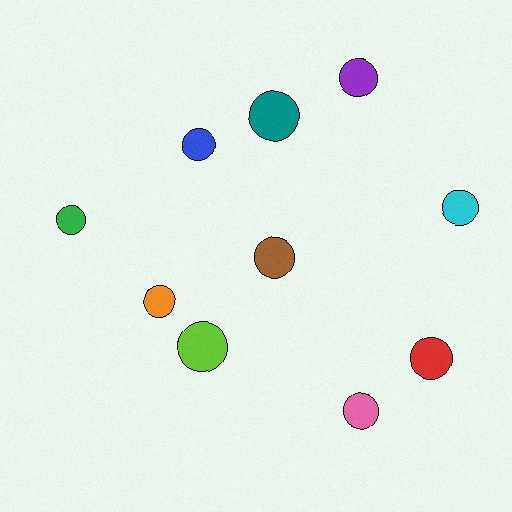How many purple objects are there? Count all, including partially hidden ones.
There is 1 purple object.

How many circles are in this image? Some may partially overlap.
There are 10 circles.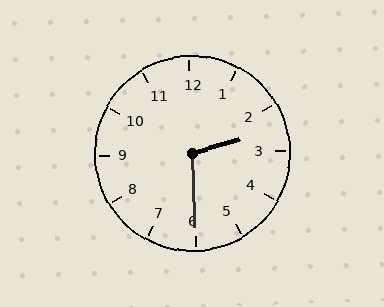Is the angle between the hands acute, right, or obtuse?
It is obtuse.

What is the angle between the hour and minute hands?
Approximately 105 degrees.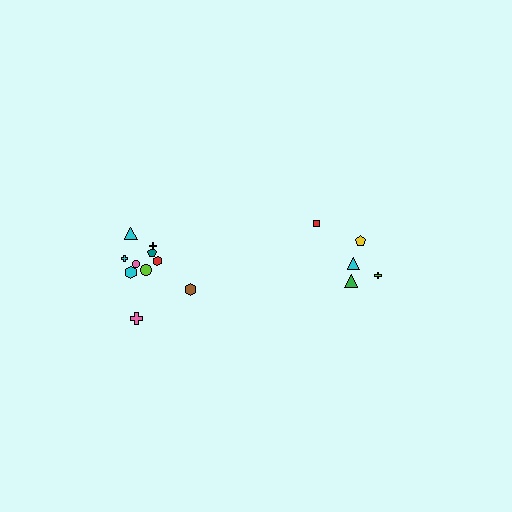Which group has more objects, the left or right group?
The left group.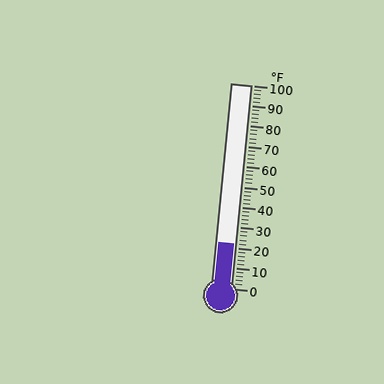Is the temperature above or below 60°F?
The temperature is below 60°F.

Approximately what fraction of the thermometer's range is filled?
The thermometer is filled to approximately 20% of its range.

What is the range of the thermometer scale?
The thermometer scale ranges from 0°F to 100°F.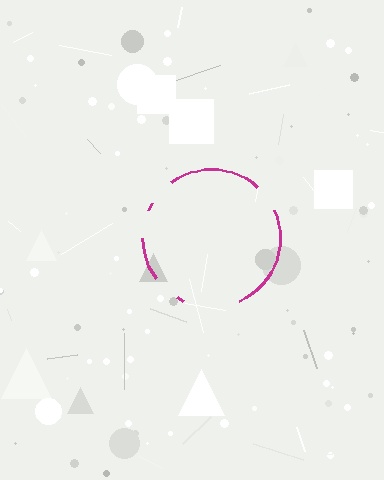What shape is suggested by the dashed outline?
The dashed outline suggests a circle.